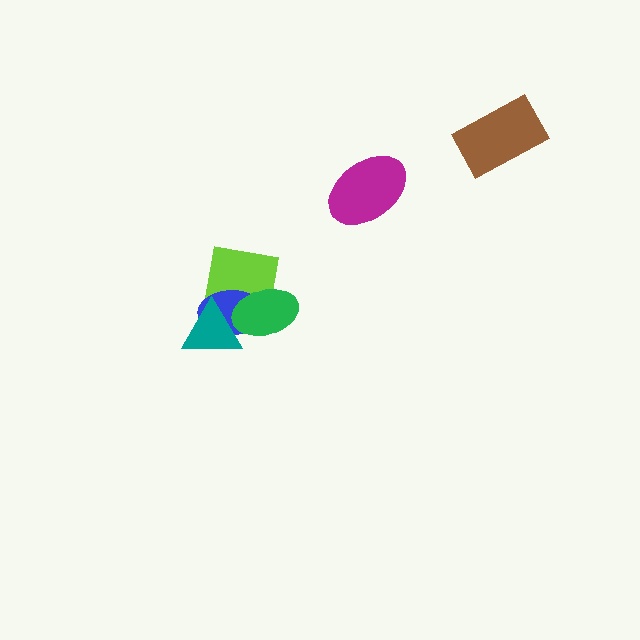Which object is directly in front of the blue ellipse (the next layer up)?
The green ellipse is directly in front of the blue ellipse.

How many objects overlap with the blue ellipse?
3 objects overlap with the blue ellipse.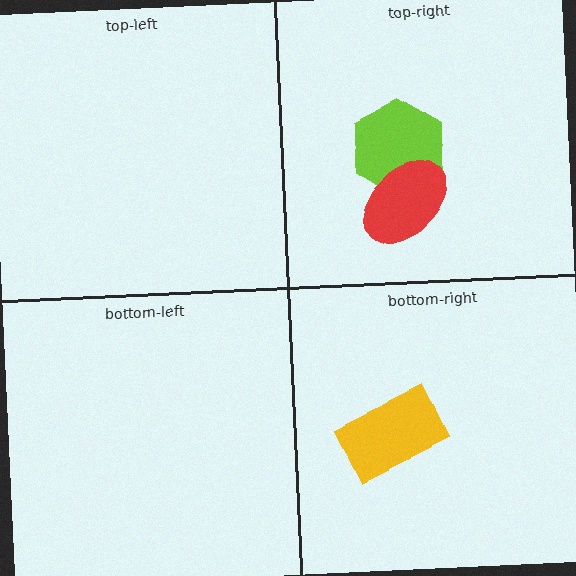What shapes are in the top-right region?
The lime hexagon, the red ellipse.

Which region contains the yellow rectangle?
The bottom-right region.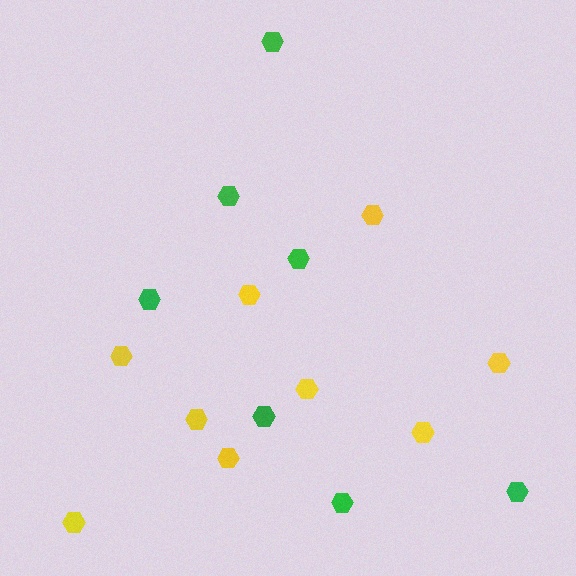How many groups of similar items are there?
There are 2 groups: one group of yellow hexagons (9) and one group of green hexagons (7).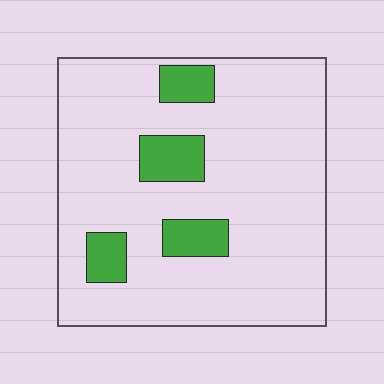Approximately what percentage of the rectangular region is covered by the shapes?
Approximately 15%.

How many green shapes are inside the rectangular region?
4.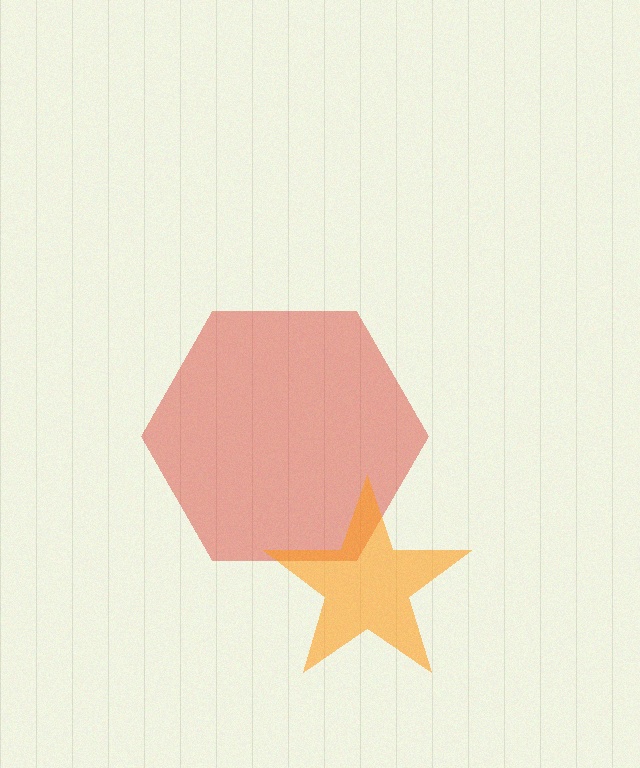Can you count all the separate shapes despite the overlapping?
Yes, there are 2 separate shapes.